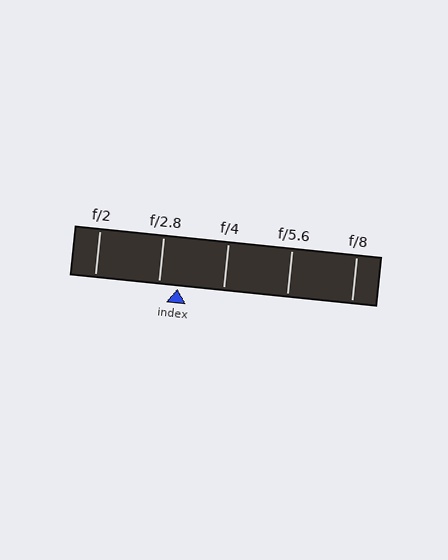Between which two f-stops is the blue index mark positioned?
The index mark is between f/2.8 and f/4.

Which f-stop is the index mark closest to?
The index mark is closest to f/2.8.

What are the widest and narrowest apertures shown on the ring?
The widest aperture shown is f/2 and the narrowest is f/8.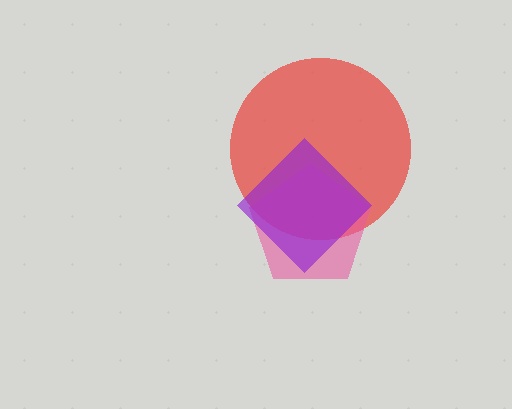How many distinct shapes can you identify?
There are 3 distinct shapes: a red circle, a pink pentagon, a purple diamond.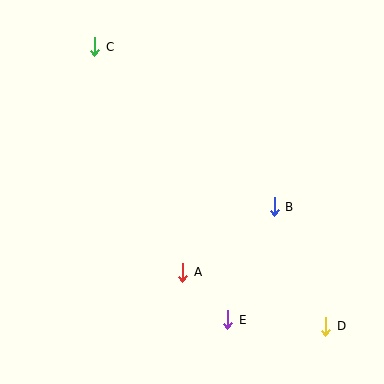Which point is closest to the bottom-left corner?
Point A is closest to the bottom-left corner.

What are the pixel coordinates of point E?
Point E is at (228, 320).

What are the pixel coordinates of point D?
Point D is at (326, 326).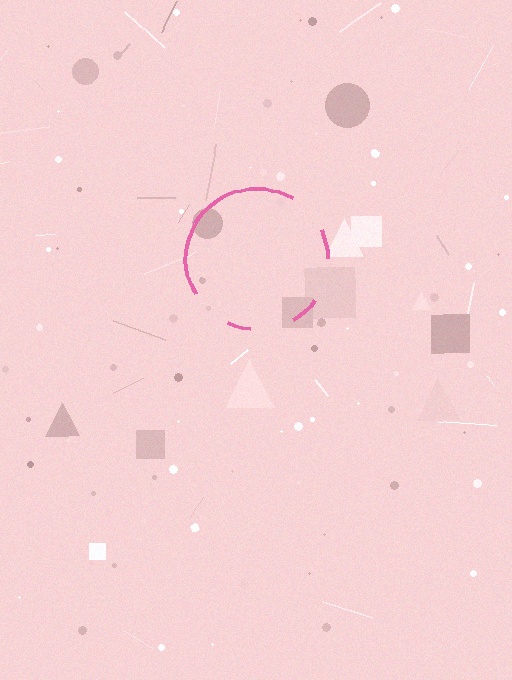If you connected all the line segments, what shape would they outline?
They would outline a circle.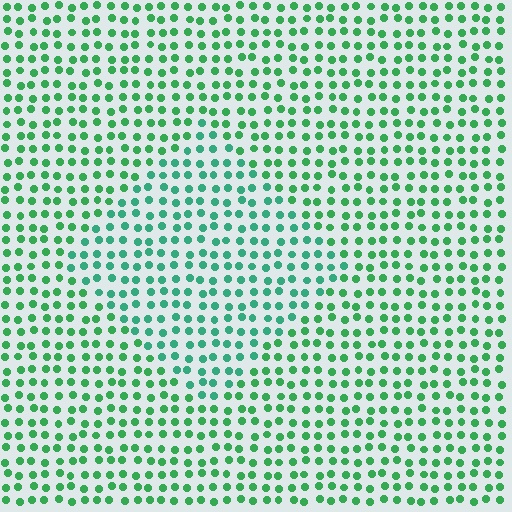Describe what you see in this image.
The image is filled with small green elements in a uniform arrangement. A diamond-shaped region is visible where the elements are tinted to a slightly different hue, forming a subtle color boundary.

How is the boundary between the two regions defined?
The boundary is defined purely by a slight shift in hue (about 23 degrees). Spacing, size, and orientation are identical on both sides.